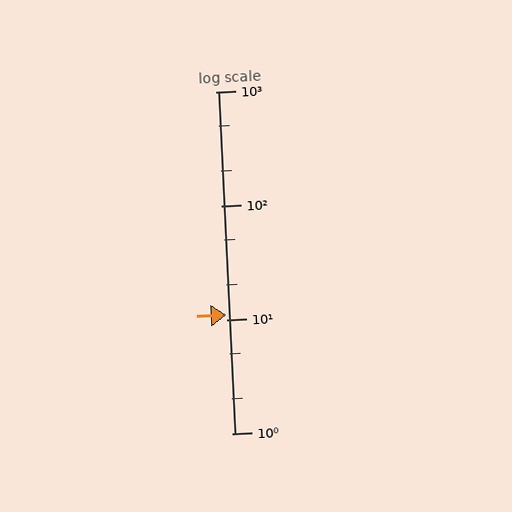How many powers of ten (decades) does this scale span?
The scale spans 3 decades, from 1 to 1000.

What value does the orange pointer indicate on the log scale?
The pointer indicates approximately 11.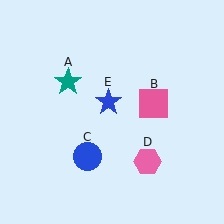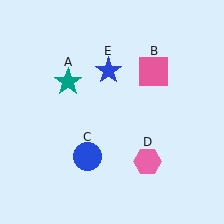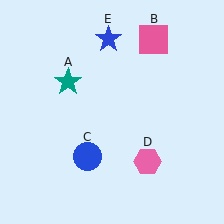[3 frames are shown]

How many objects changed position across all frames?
2 objects changed position: pink square (object B), blue star (object E).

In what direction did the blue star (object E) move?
The blue star (object E) moved up.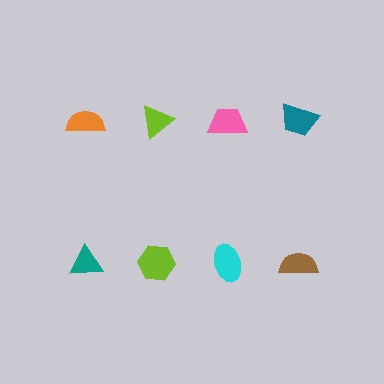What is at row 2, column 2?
A lime hexagon.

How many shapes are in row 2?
4 shapes.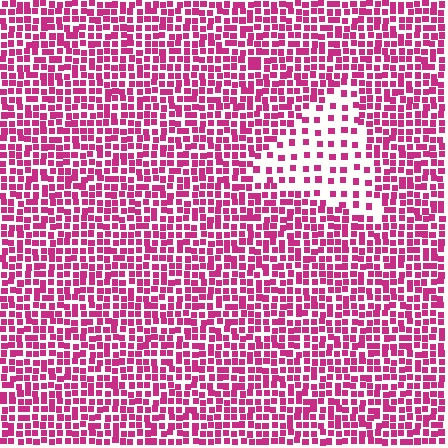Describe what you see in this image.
The image contains small magenta elements arranged at two different densities. A triangle-shaped region is visible where the elements are less densely packed than the surrounding area.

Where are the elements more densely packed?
The elements are more densely packed outside the triangle boundary.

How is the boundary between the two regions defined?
The boundary is defined by a change in element density (approximately 2.5x ratio). All elements are the same color, size, and shape.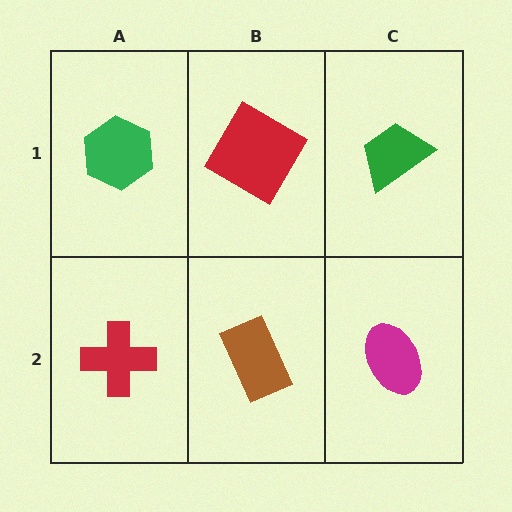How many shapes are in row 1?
3 shapes.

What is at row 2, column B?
A brown rectangle.